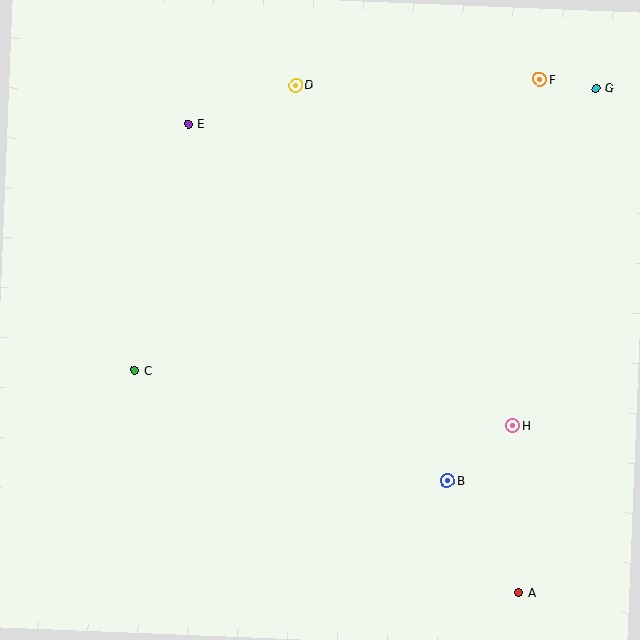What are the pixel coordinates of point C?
Point C is at (134, 370).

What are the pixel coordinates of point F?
Point F is at (540, 79).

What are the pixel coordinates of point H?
Point H is at (513, 426).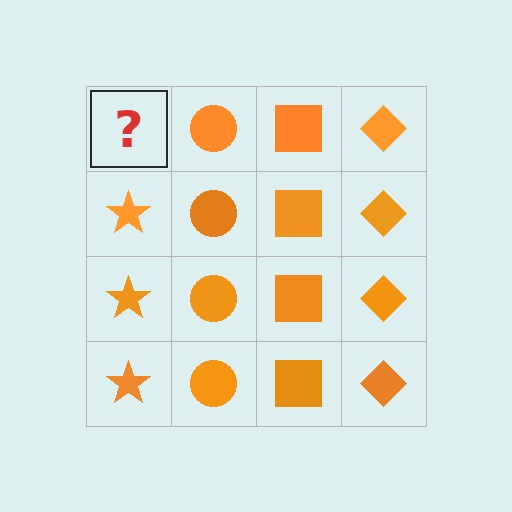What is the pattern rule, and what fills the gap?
The rule is that each column has a consistent shape. The gap should be filled with an orange star.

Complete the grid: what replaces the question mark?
The question mark should be replaced with an orange star.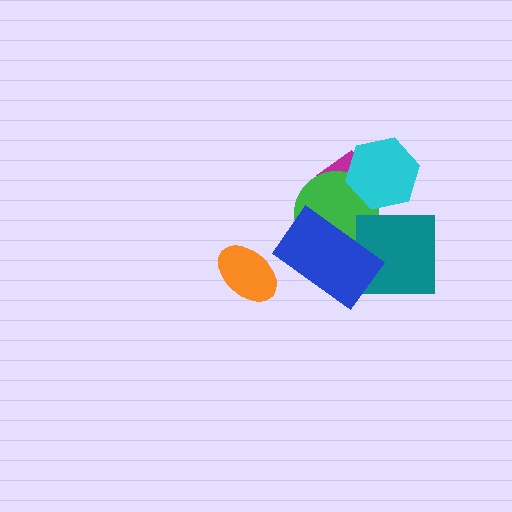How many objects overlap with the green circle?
4 objects overlap with the green circle.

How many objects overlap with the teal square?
2 objects overlap with the teal square.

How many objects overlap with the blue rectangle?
3 objects overlap with the blue rectangle.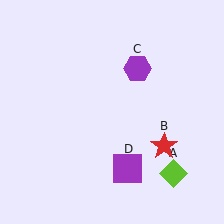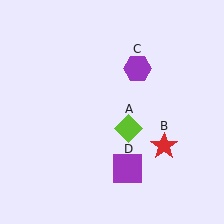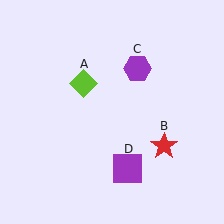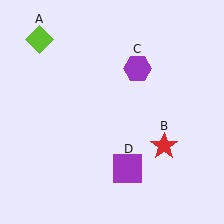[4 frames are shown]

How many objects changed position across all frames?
1 object changed position: lime diamond (object A).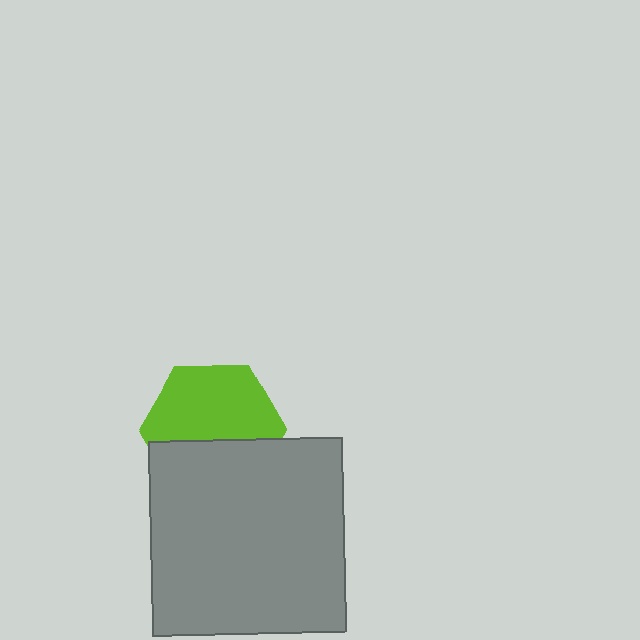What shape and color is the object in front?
The object in front is a gray square.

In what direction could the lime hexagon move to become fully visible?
The lime hexagon could move up. That would shift it out from behind the gray square entirely.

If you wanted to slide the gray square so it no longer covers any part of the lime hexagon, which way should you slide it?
Slide it down — that is the most direct way to separate the two shapes.